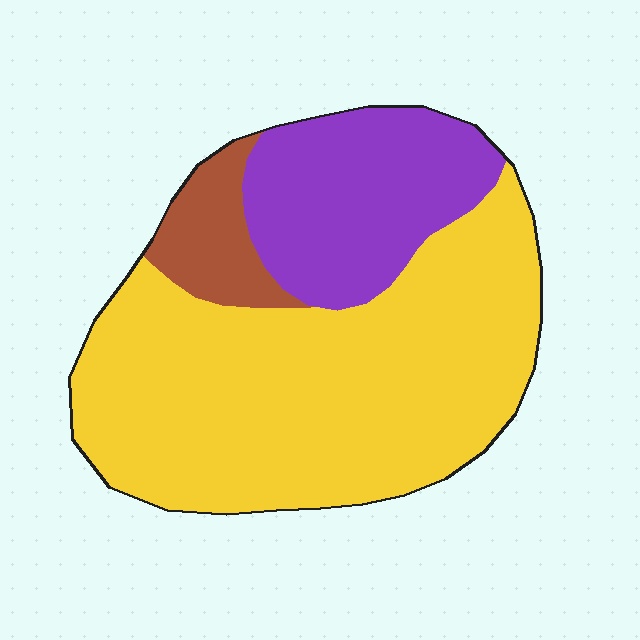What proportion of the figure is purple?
Purple covers 25% of the figure.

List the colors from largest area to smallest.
From largest to smallest: yellow, purple, brown.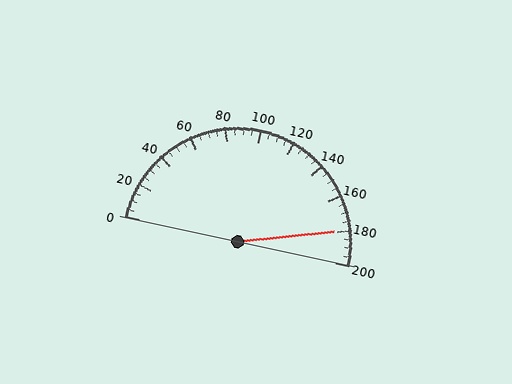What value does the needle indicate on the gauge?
The needle indicates approximately 180.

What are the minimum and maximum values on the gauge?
The gauge ranges from 0 to 200.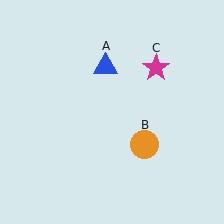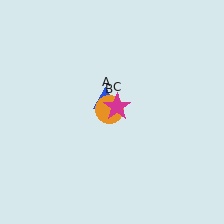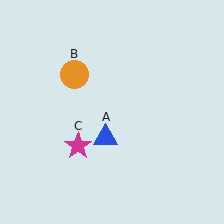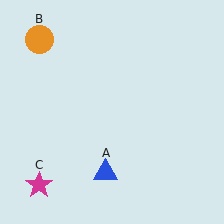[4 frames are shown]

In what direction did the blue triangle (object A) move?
The blue triangle (object A) moved down.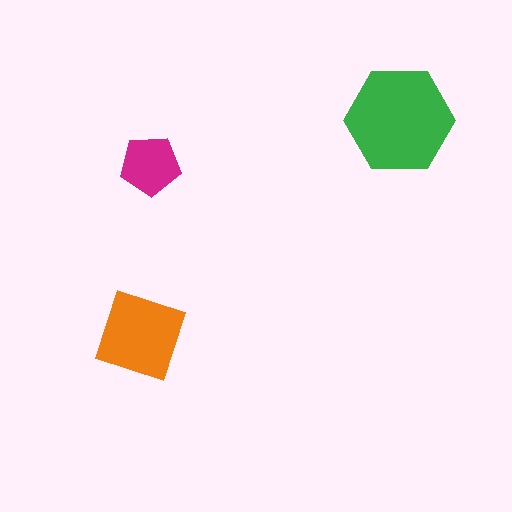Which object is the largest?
The green hexagon.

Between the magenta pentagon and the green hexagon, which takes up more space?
The green hexagon.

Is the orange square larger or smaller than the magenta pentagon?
Larger.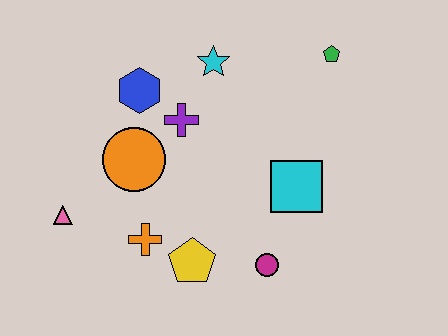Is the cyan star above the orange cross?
Yes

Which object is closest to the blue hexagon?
The purple cross is closest to the blue hexagon.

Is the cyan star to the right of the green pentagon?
No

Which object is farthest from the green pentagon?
The pink triangle is farthest from the green pentagon.